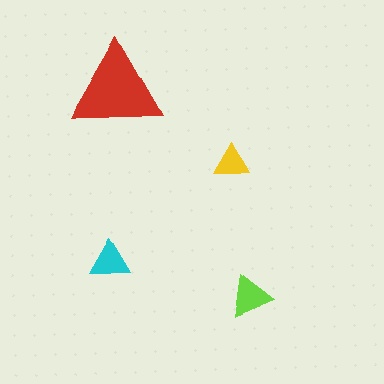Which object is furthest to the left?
The cyan triangle is leftmost.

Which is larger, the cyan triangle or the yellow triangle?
The cyan one.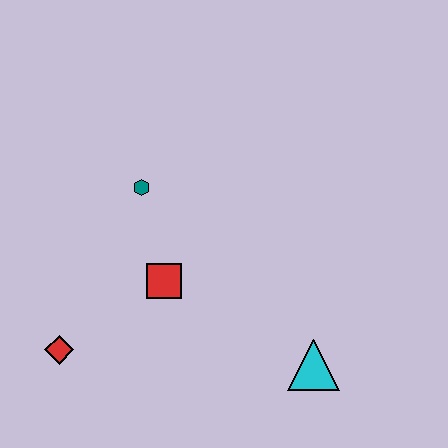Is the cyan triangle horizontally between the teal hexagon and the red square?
No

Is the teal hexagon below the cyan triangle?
No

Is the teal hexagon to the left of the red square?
Yes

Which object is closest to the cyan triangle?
The red square is closest to the cyan triangle.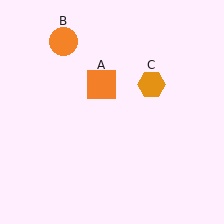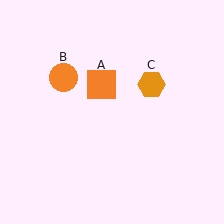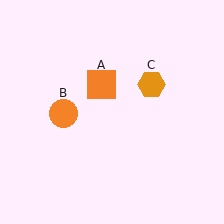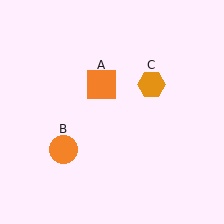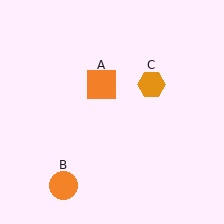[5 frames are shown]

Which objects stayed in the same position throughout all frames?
Orange square (object A) and orange hexagon (object C) remained stationary.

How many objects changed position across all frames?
1 object changed position: orange circle (object B).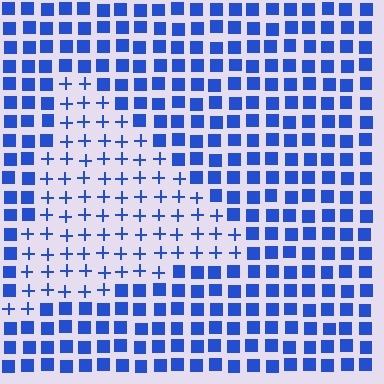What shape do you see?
I see a triangle.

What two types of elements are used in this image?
The image uses plus signs inside the triangle region and squares outside it.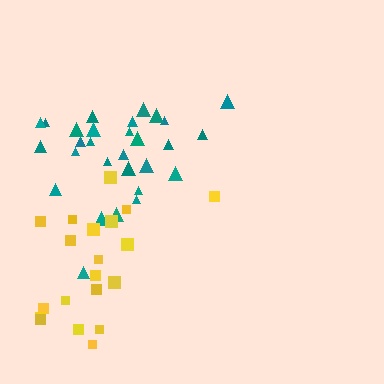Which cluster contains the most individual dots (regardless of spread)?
Teal (30).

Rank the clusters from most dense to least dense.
yellow, teal.